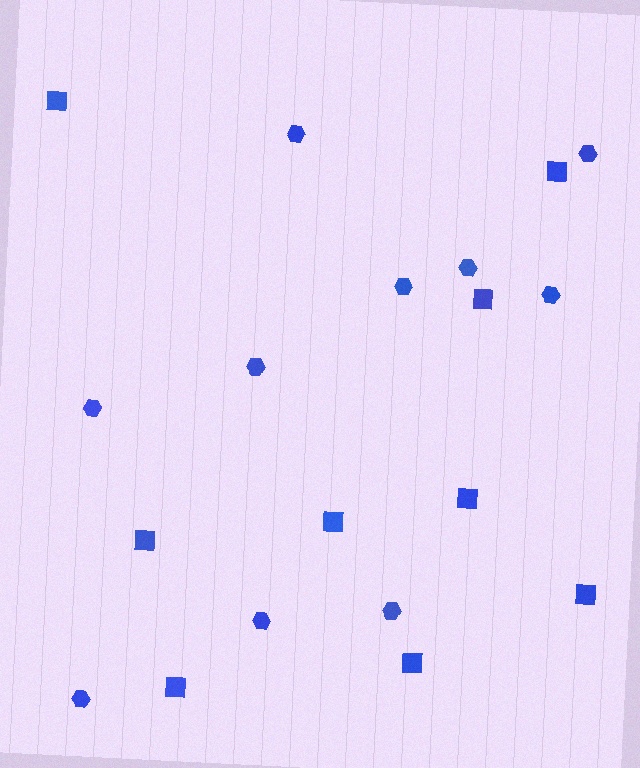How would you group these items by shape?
There are 2 groups: one group of squares (9) and one group of hexagons (10).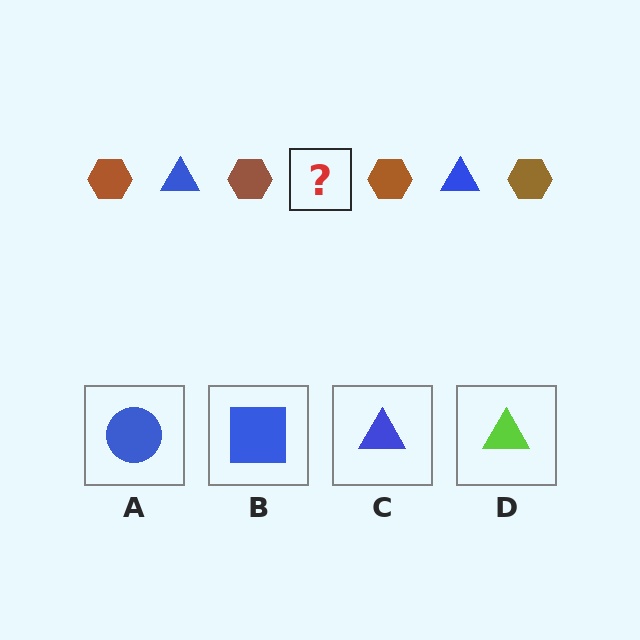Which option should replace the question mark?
Option C.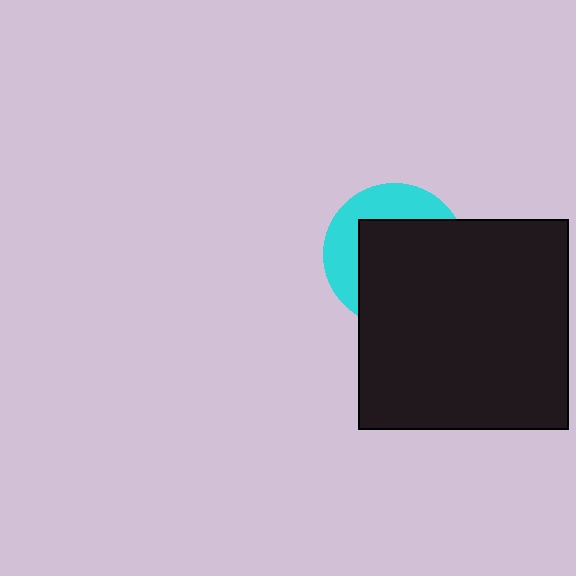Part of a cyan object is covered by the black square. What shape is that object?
It is a circle.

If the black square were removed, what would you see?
You would see the complete cyan circle.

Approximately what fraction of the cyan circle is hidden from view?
Roughly 64% of the cyan circle is hidden behind the black square.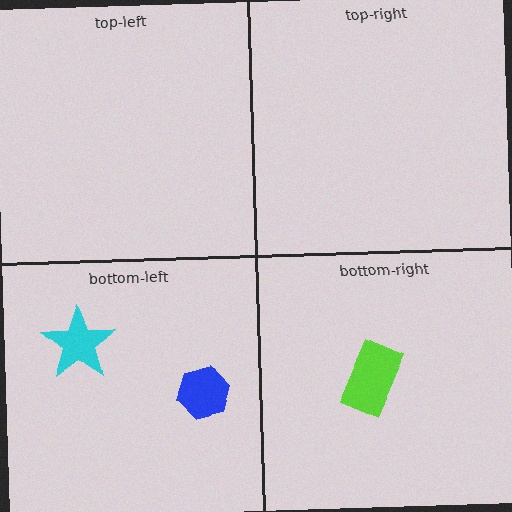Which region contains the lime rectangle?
The bottom-right region.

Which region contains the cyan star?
The bottom-left region.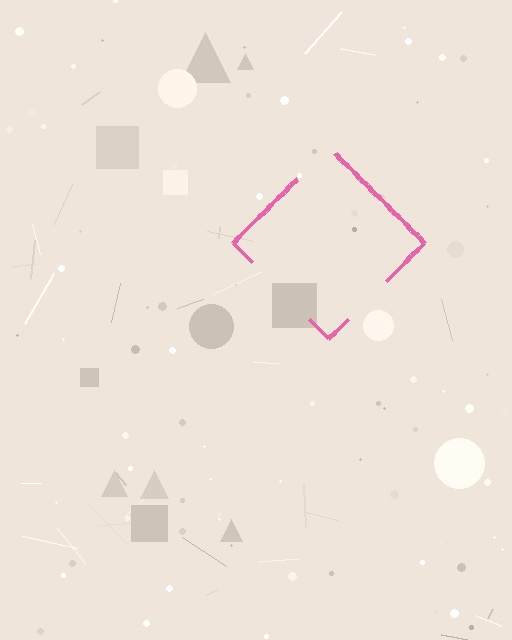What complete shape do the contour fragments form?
The contour fragments form a diamond.